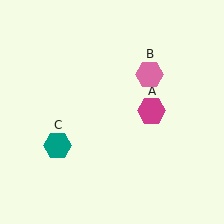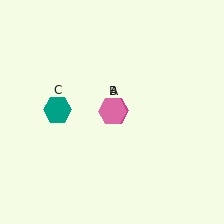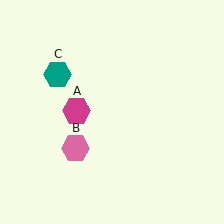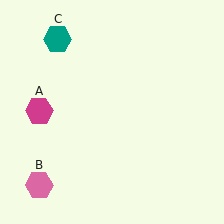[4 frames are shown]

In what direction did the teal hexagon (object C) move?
The teal hexagon (object C) moved up.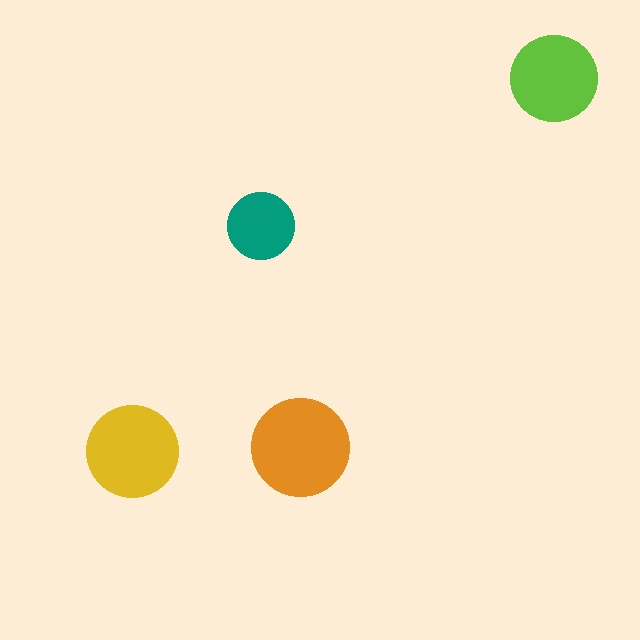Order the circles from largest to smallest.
the orange one, the yellow one, the lime one, the teal one.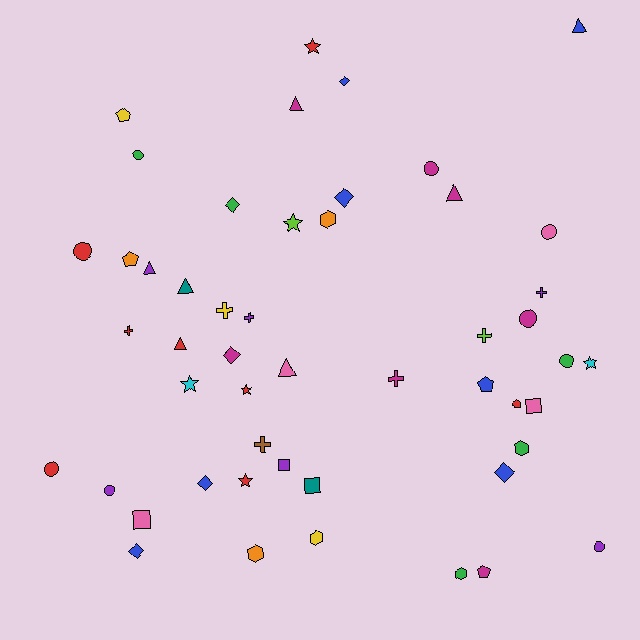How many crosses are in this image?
There are 7 crosses.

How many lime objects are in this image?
There are 2 lime objects.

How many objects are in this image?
There are 50 objects.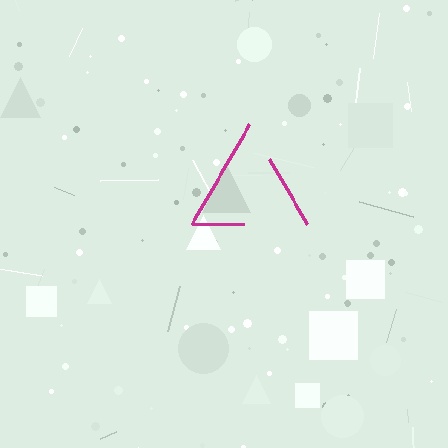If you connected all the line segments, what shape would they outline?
They would outline a triangle.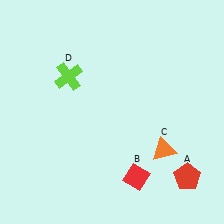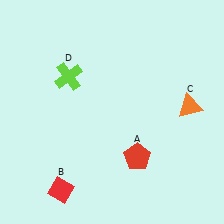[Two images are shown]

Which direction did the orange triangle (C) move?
The orange triangle (C) moved up.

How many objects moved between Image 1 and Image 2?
3 objects moved between the two images.